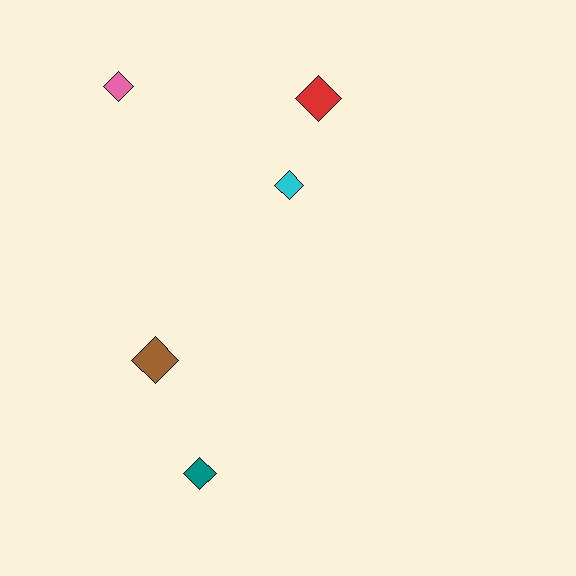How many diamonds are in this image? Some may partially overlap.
There are 5 diamonds.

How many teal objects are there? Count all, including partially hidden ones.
There is 1 teal object.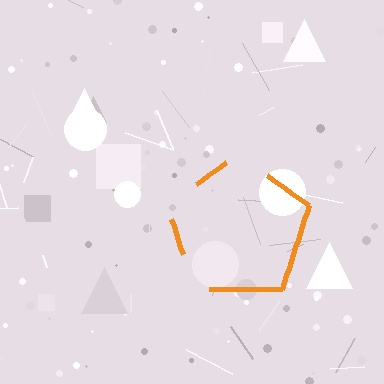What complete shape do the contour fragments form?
The contour fragments form a pentagon.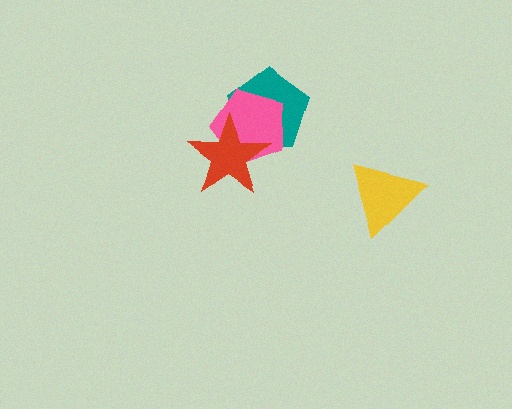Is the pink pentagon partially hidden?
Yes, it is partially covered by another shape.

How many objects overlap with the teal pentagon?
2 objects overlap with the teal pentagon.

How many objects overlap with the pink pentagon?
2 objects overlap with the pink pentagon.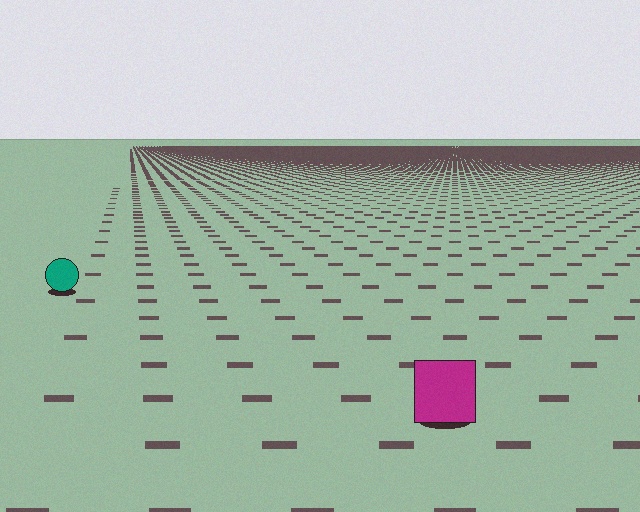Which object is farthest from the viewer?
The teal circle is farthest from the viewer. It appears smaller and the ground texture around it is denser.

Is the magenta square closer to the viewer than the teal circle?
Yes. The magenta square is closer — you can tell from the texture gradient: the ground texture is coarser near it.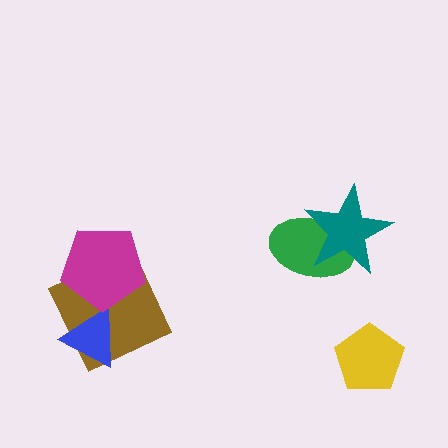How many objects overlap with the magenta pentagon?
2 objects overlap with the magenta pentagon.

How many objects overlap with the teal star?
1 object overlaps with the teal star.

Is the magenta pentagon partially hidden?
No, no other shape covers it.